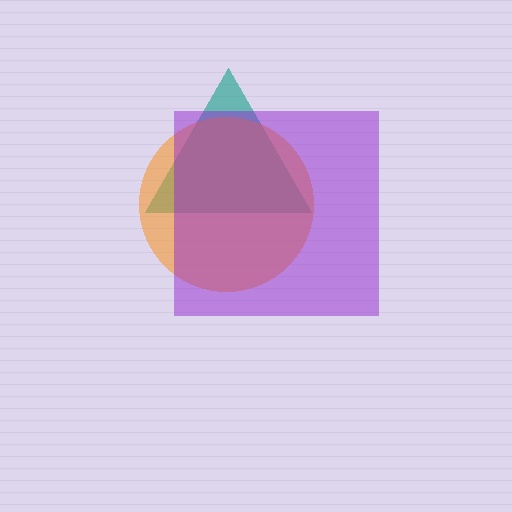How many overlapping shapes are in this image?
There are 3 overlapping shapes in the image.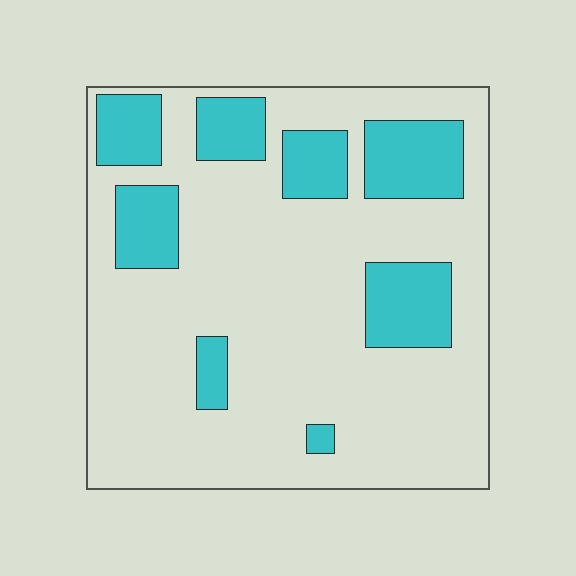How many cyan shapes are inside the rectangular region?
8.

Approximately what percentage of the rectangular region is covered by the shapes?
Approximately 25%.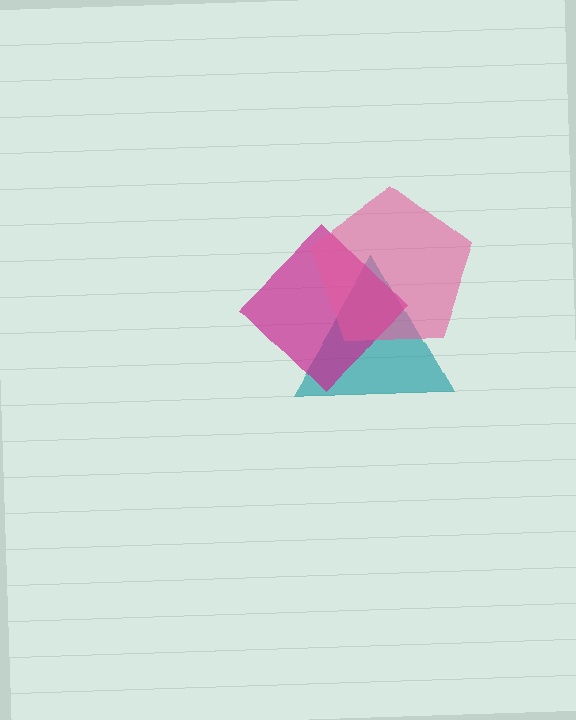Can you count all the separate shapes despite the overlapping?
Yes, there are 3 separate shapes.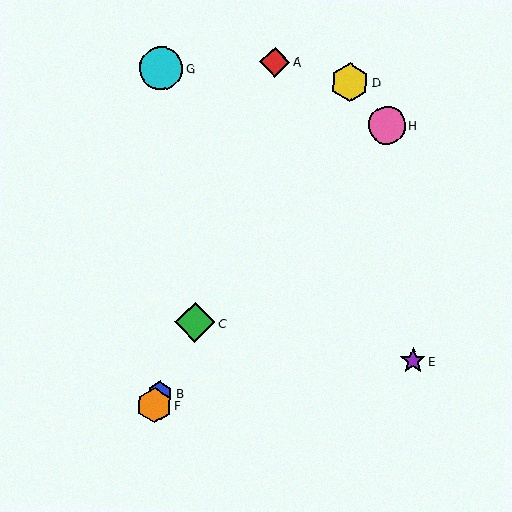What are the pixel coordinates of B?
Object B is at (160, 394).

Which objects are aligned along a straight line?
Objects B, C, F are aligned along a straight line.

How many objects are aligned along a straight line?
3 objects (B, C, F) are aligned along a straight line.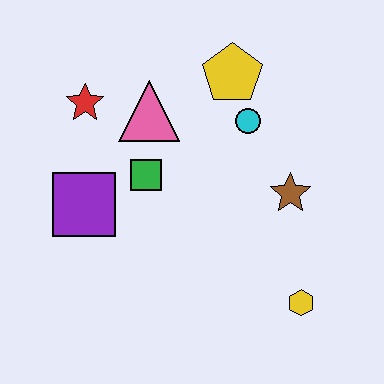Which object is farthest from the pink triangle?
The yellow hexagon is farthest from the pink triangle.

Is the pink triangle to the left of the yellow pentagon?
Yes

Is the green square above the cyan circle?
No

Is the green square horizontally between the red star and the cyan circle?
Yes